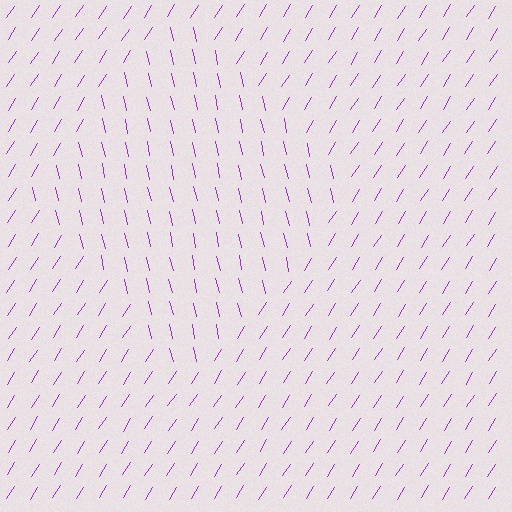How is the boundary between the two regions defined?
The boundary is defined purely by a change in line orientation (approximately 45 degrees difference). All lines are the same color and thickness.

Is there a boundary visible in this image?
Yes, there is a texture boundary formed by a change in line orientation.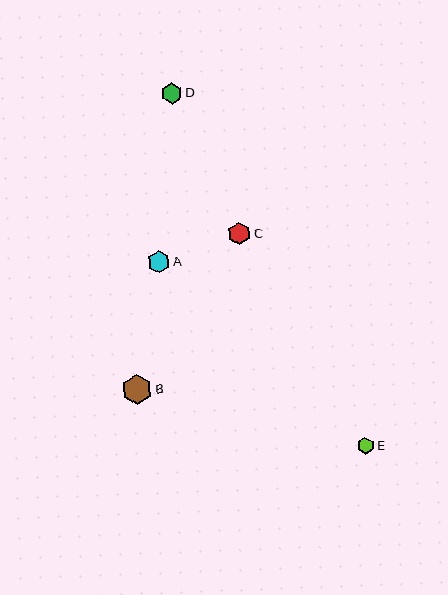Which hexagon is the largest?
Hexagon B is the largest with a size of approximately 30 pixels.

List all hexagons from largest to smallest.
From largest to smallest: B, C, A, D, E.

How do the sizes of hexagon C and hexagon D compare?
Hexagon C and hexagon D are approximately the same size.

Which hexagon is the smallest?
Hexagon E is the smallest with a size of approximately 17 pixels.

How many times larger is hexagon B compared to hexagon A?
Hexagon B is approximately 1.4 times the size of hexagon A.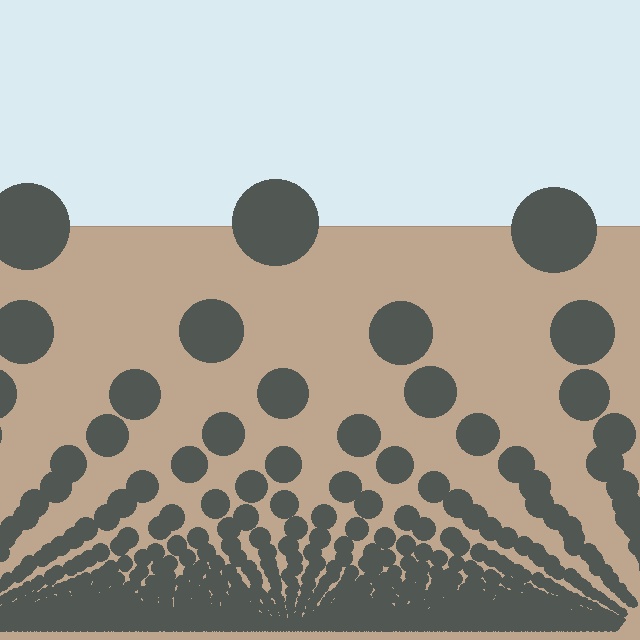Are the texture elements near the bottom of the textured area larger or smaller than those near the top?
Smaller. The gradient is inverted — elements near the bottom are smaller and denser.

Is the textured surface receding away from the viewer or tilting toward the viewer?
The surface appears to tilt toward the viewer. Texture elements get larger and sparser toward the top.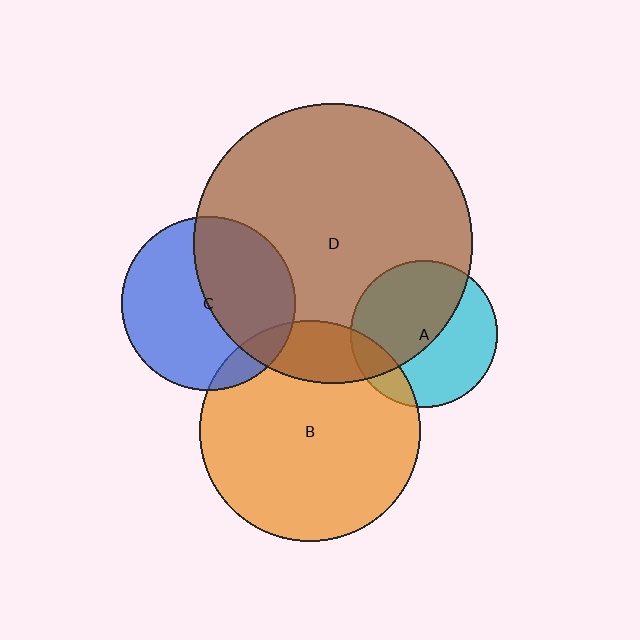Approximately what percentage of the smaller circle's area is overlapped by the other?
Approximately 45%.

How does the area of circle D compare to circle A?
Approximately 3.6 times.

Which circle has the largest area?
Circle D (brown).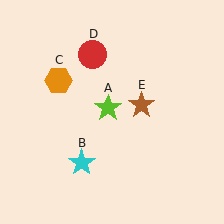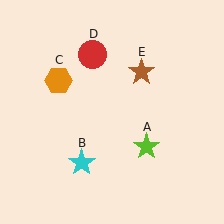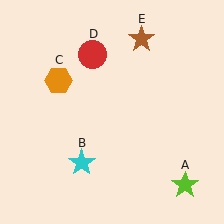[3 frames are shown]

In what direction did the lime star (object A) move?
The lime star (object A) moved down and to the right.